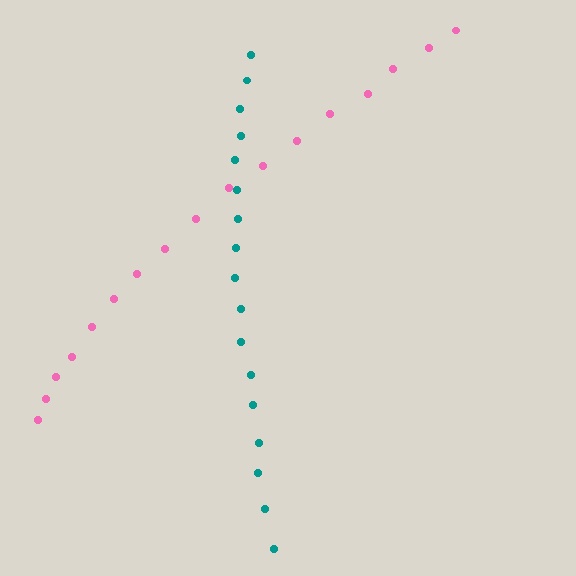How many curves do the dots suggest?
There are 2 distinct paths.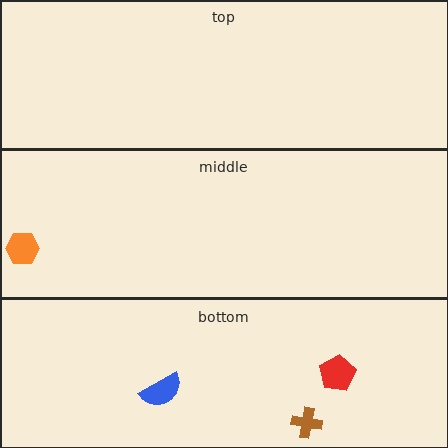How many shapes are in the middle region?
1.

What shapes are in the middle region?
The orange hexagon.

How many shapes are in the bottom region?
3.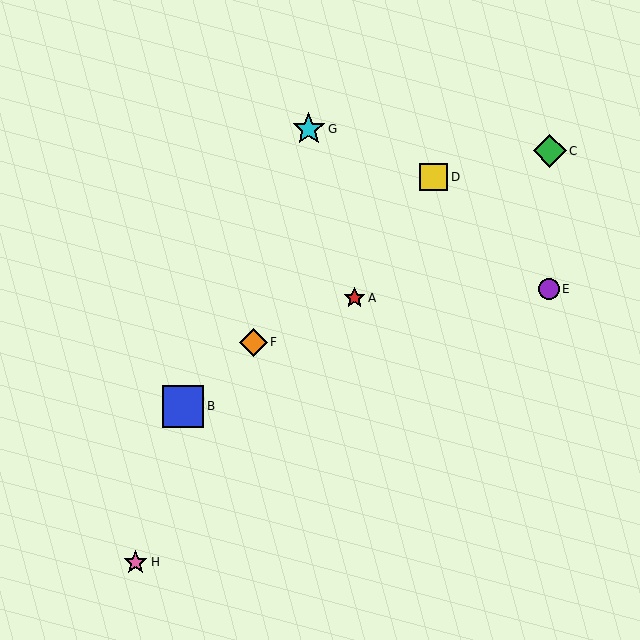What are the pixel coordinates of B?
Object B is at (183, 406).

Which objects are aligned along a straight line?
Objects B, D, F are aligned along a straight line.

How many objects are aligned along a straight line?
3 objects (B, D, F) are aligned along a straight line.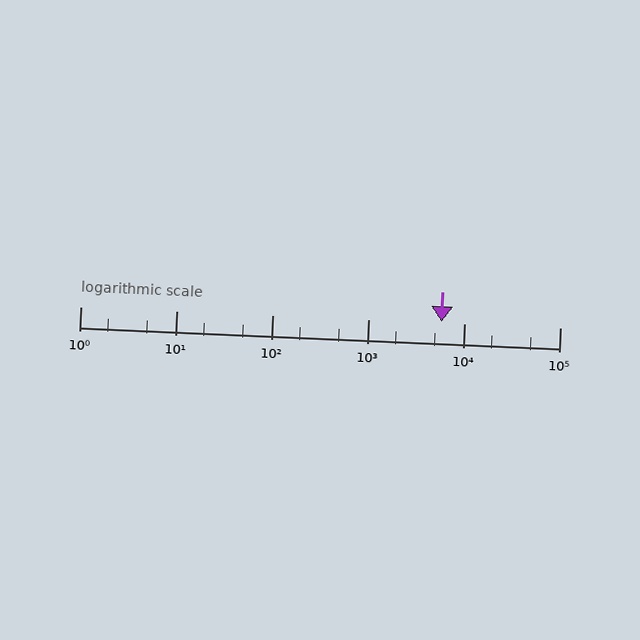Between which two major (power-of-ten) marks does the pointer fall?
The pointer is between 1000 and 10000.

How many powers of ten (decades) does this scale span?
The scale spans 5 decades, from 1 to 100000.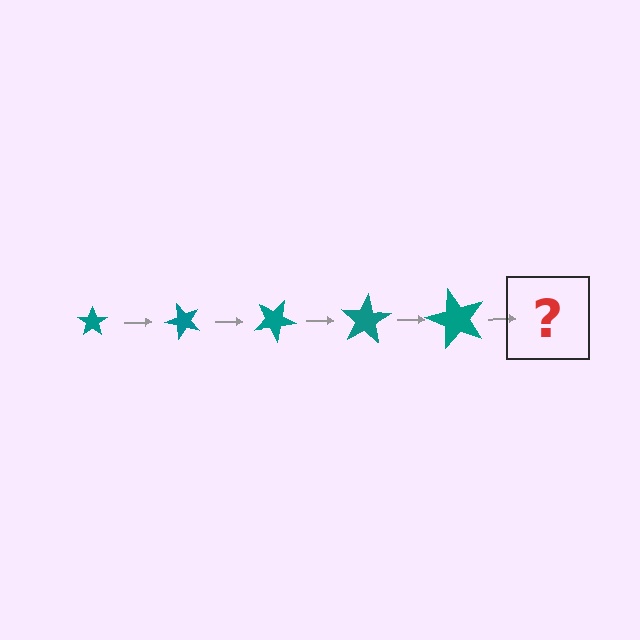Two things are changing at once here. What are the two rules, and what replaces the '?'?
The two rules are that the star grows larger each step and it rotates 50 degrees each step. The '?' should be a star, larger than the previous one and rotated 250 degrees from the start.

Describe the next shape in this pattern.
It should be a star, larger than the previous one and rotated 250 degrees from the start.